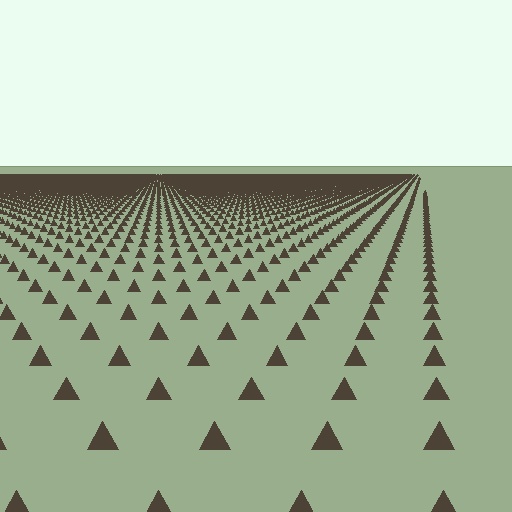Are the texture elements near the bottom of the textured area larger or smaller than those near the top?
Larger. Near the bottom, elements are closer to the viewer and appear at a bigger on-screen size.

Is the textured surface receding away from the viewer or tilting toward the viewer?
The surface is receding away from the viewer. Texture elements get smaller and denser toward the top.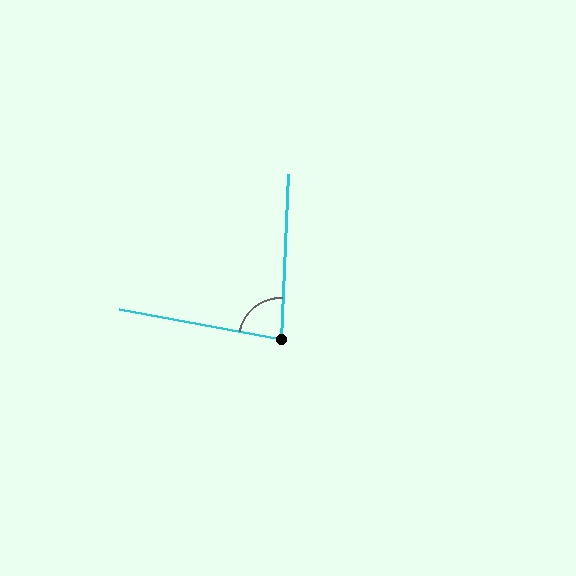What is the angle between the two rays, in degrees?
Approximately 82 degrees.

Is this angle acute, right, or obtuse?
It is acute.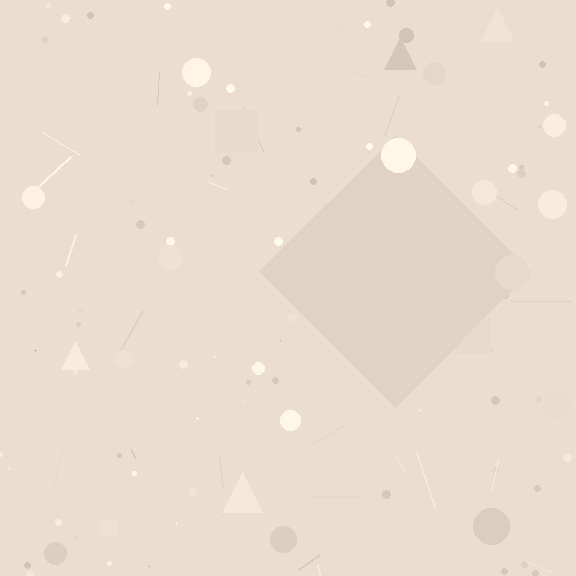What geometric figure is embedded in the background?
A diamond is embedded in the background.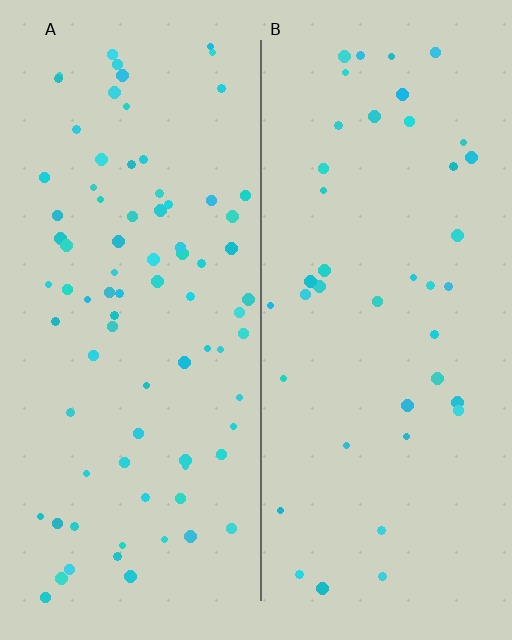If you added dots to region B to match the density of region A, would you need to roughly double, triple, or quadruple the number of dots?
Approximately double.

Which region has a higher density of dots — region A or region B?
A (the left).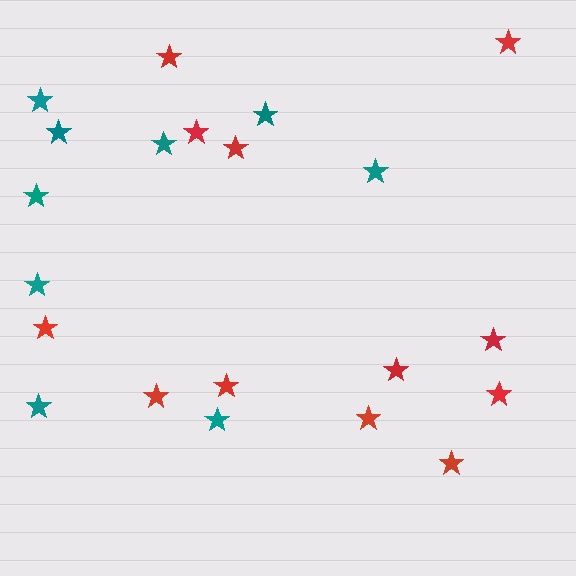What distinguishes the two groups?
There are 2 groups: one group of teal stars (9) and one group of red stars (12).